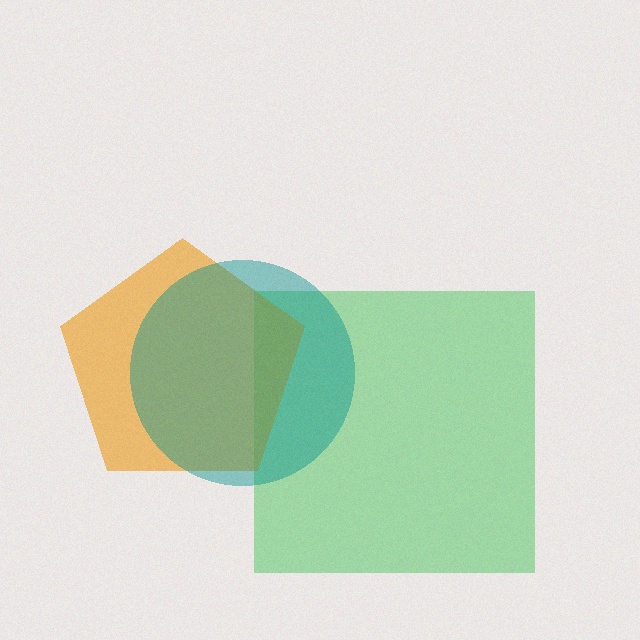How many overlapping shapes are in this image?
There are 3 overlapping shapes in the image.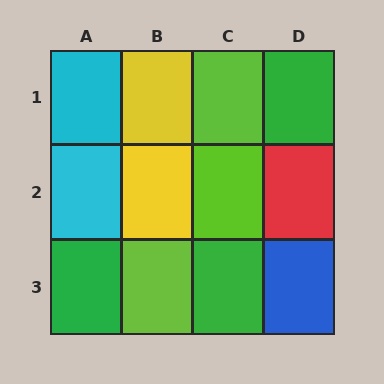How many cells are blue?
1 cell is blue.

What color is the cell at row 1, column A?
Cyan.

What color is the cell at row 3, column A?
Green.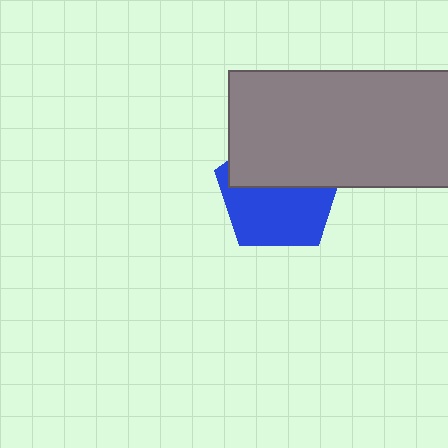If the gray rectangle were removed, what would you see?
You would see the complete blue pentagon.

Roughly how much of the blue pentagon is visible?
About half of it is visible (roughly 55%).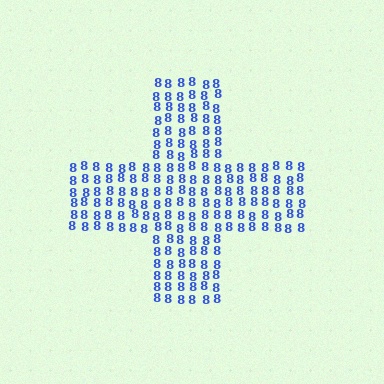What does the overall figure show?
The overall figure shows a cross.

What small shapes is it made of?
It is made of small digit 8's.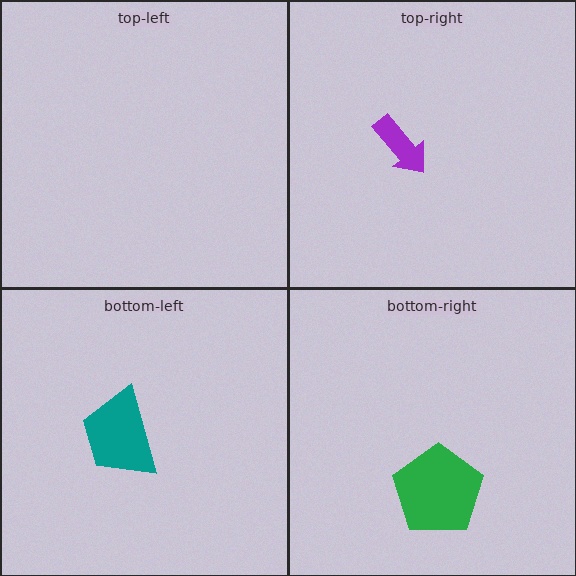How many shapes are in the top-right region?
1.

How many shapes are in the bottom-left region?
1.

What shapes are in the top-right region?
The purple arrow.